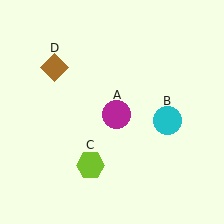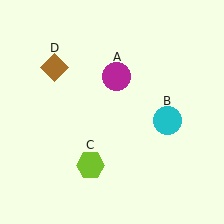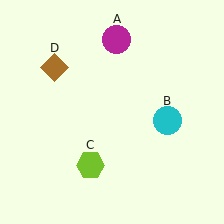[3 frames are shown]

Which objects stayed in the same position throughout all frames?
Cyan circle (object B) and lime hexagon (object C) and brown diamond (object D) remained stationary.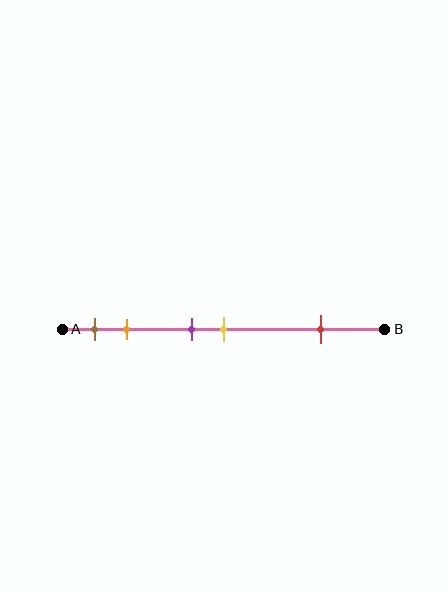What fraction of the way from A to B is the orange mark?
The orange mark is approximately 20% (0.2) of the way from A to B.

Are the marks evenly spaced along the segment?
No, the marks are not evenly spaced.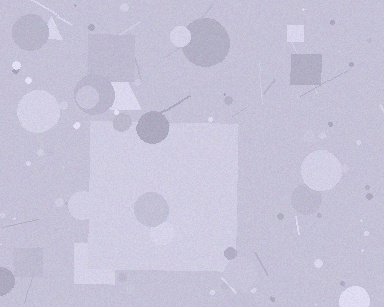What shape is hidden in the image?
A square is hidden in the image.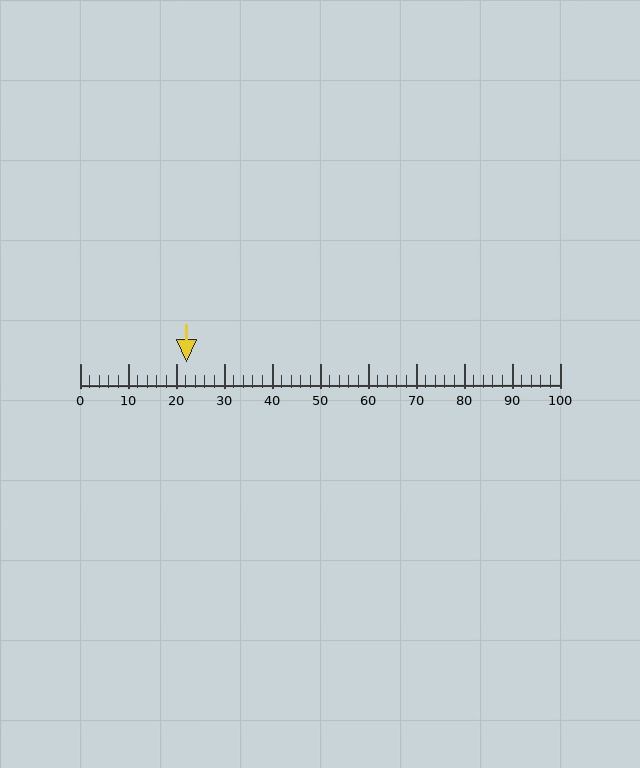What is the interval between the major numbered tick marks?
The major tick marks are spaced 10 units apart.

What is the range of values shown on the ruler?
The ruler shows values from 0 to 100.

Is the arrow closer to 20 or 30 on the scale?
The arrow is closer to 20.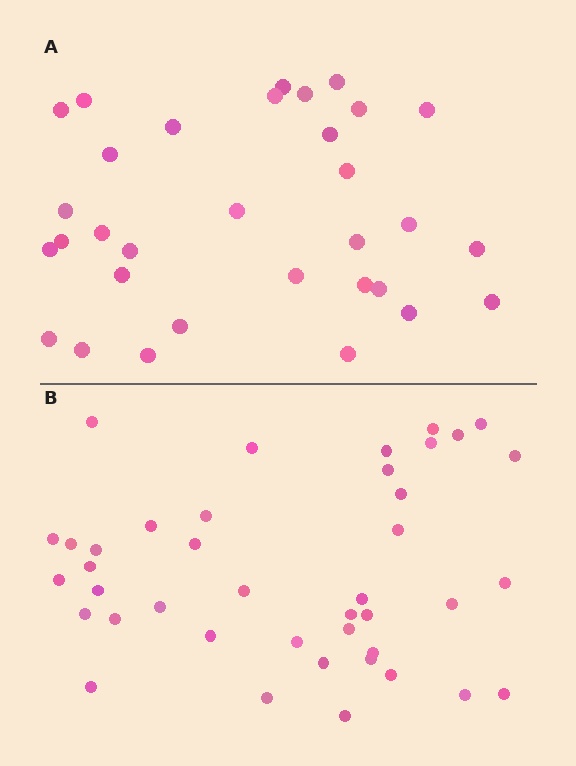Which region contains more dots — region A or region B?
Region B (the bottom region) has more dots.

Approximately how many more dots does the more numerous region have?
Region B has roughly 8 or so more dots than region A.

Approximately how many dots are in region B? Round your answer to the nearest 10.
About 40 dots. (The exact count is 41, which rounds to 40.)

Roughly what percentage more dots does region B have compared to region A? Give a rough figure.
About 30% more.